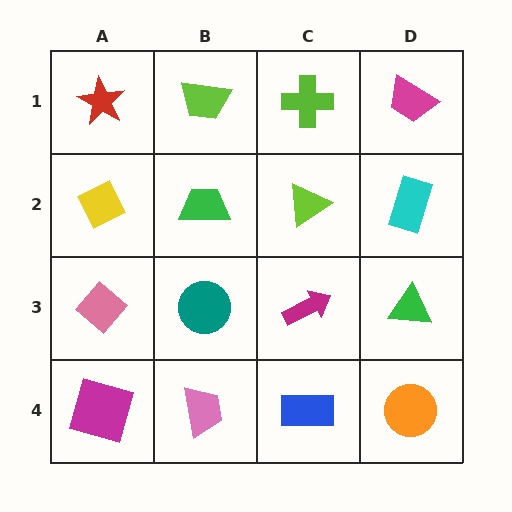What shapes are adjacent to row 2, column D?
A magenta trapezoid (row 1, column D), a green triangle (row 3, column D), a lime triangle (row 2, column C).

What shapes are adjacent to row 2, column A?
A red star (row 1, column A), a pink diamond (row 3, column A), a green trapezoid (row 2, column B).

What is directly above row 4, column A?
A pink diamond.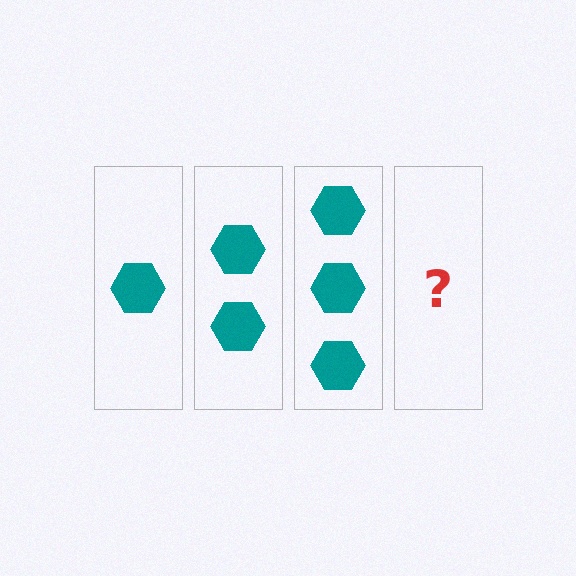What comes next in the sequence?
The next element should be 4 hexagons.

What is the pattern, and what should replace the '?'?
The pattern is that each step adds one more hexagon. The '?' should be 4 hexagons.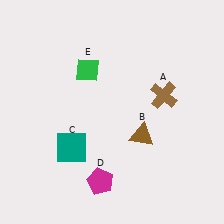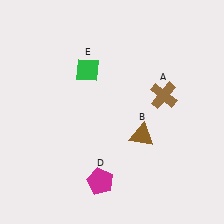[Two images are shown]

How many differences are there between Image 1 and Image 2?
There is 1 difference between the two images.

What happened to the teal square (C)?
The teal square (C) was removed in Image 2. It was in the bottom-left area of Image 1.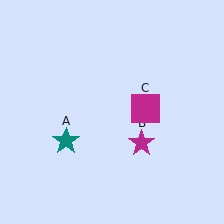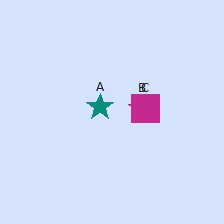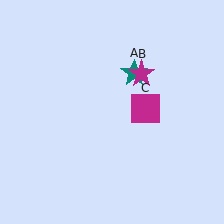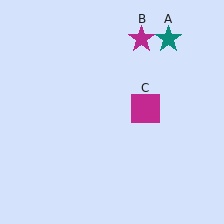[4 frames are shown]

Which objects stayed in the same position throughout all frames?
Magenta square (object C) remained stationary.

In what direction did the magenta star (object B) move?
The magenta star (object B) moved up.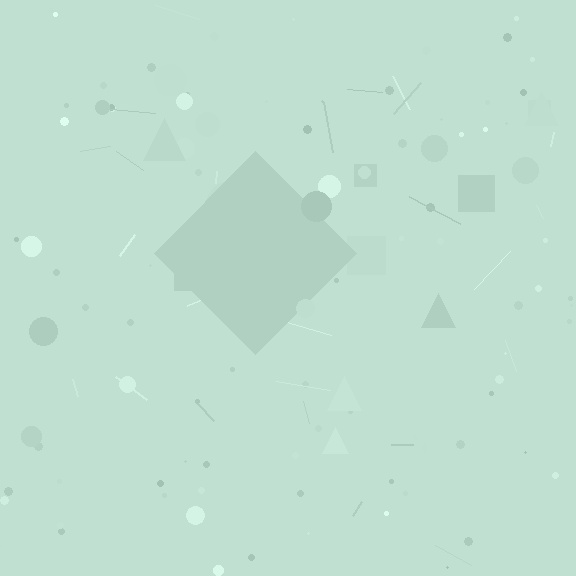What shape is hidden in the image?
A diamond is hidden in the image.